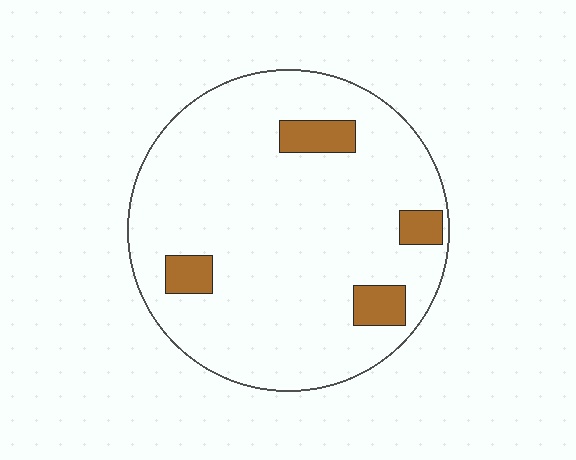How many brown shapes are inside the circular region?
4.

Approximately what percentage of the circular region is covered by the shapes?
Approximately 10%.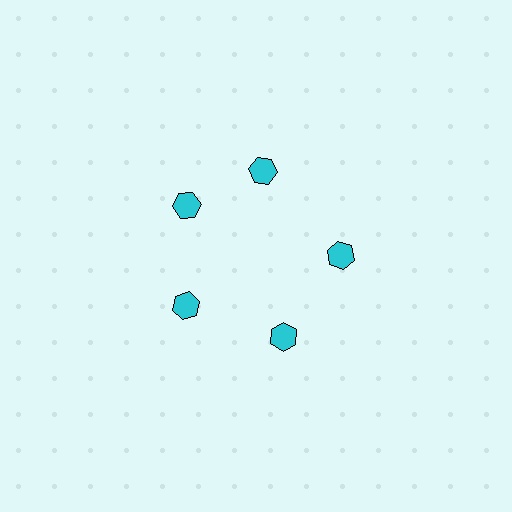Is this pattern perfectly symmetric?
No. The 5 cyan hexagons are arranged in a ring, but one element near the 1 o'clock position is rotated out of alignment along the ring, breaking the 5-fold rotational symmetry.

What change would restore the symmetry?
The symmetry would be restored by rotating it back into even spacing with its neighbors so that all 5 hexagons sit at equal angles and equal distance from the center.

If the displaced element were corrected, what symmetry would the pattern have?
It would have 5-fold rotational symmetry — the pattern would map onto itself every 72 degrees.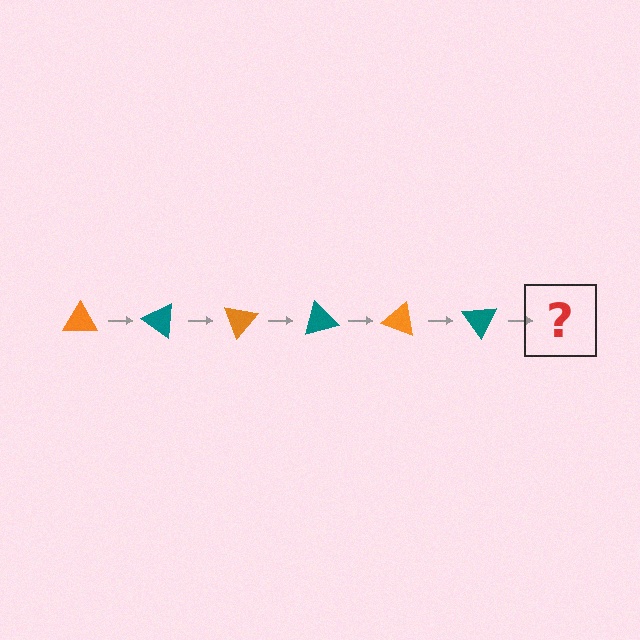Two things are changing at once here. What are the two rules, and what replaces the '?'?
The two rules are that it rotates 35 degrees each step and the color cycles through orange and teal. The '?' should be an orange triangle, rotated 210 degrees from the start.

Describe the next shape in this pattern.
It should be an orange triangle, rotated 210 degrees from the start.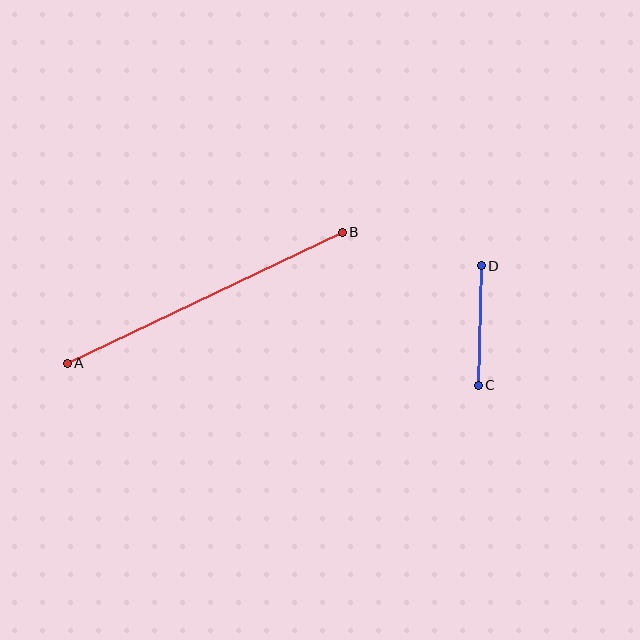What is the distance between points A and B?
The distance is approximately 305 pixels.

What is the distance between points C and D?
The distance is approximately 120 pixels.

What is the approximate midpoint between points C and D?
The midpoint is at approximately (480, 326) pixels.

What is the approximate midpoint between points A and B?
The midpoint is at approximately (205, 298) pixels.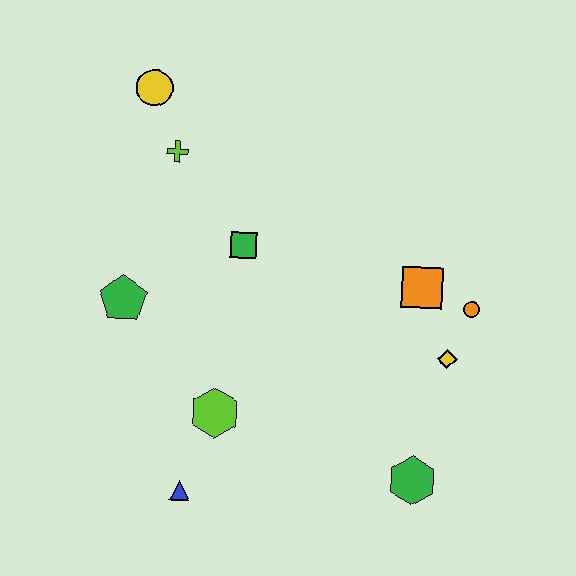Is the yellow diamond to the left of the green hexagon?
No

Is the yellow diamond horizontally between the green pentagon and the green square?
No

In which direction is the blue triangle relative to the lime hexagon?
The blue triangle is below the lime hexagon.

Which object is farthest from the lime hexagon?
The yellow circle is farthest from the lime hexagon.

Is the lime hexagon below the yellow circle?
Yes